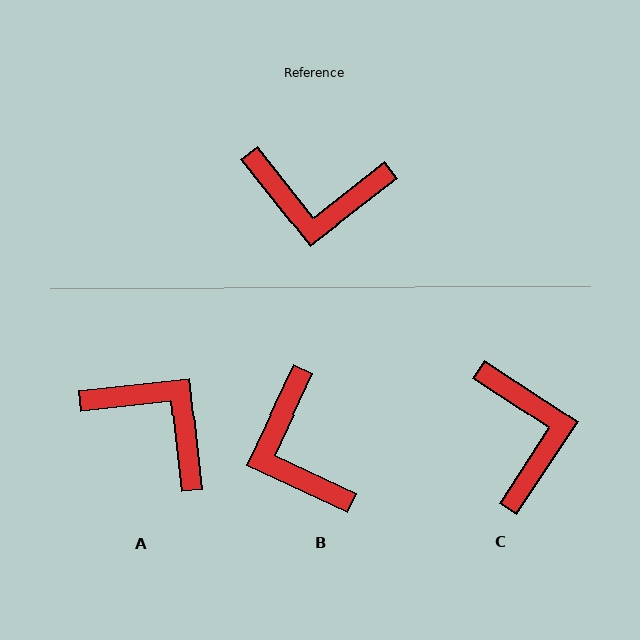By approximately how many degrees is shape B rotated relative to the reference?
Approximately 64 degrees clockwise.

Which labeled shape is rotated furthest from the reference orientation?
A, about 148 degrees away.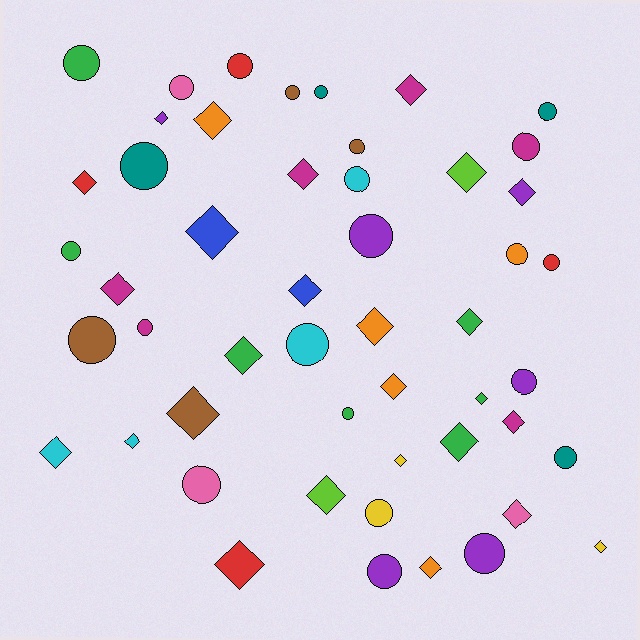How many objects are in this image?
There are 50 objects.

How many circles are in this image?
There are 24 circles.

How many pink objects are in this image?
There are 3 pink objects.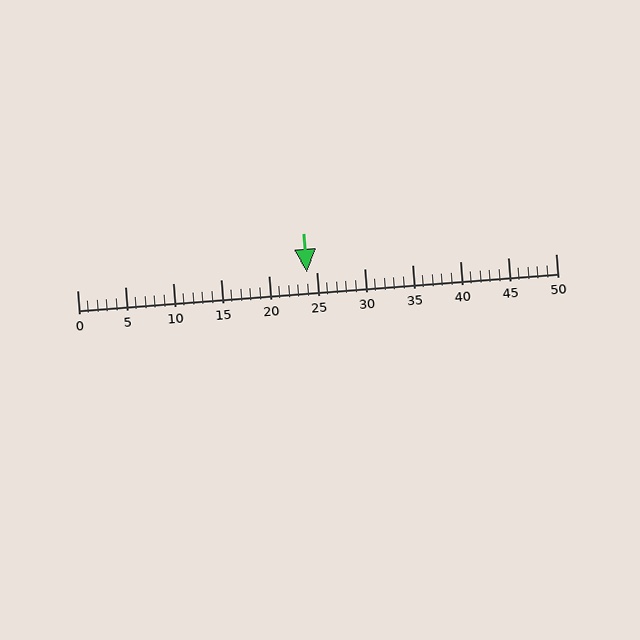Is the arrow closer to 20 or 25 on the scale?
The arrow is closer to 25.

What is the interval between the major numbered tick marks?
The major tick marks are spaced 5 units apart.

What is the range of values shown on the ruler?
The ruler shows values from 0 to 50.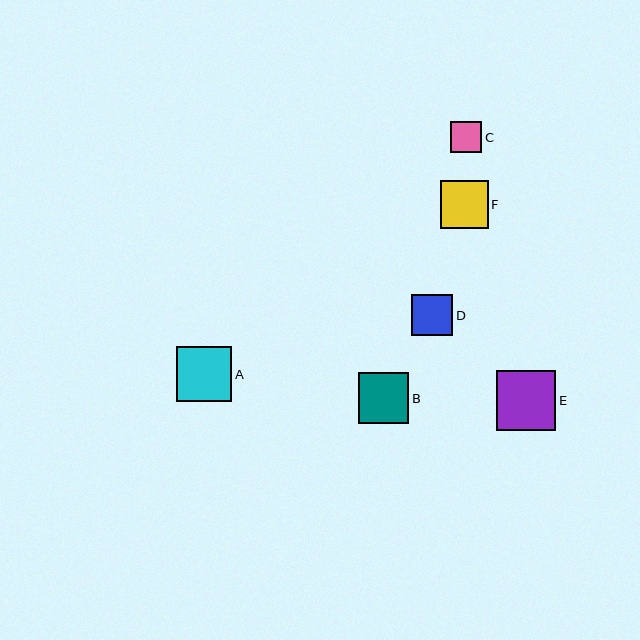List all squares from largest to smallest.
From largest to smallest: E, A, B, F, D, C.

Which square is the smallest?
Square C is the smallest with a size of approximately 31 pixels.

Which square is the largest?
Square E is the largest with a size of approximately 60 pixels.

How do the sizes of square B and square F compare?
Square B and square F are approximately the same size.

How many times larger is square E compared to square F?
Square E is approximately 1.2 times the size of square F.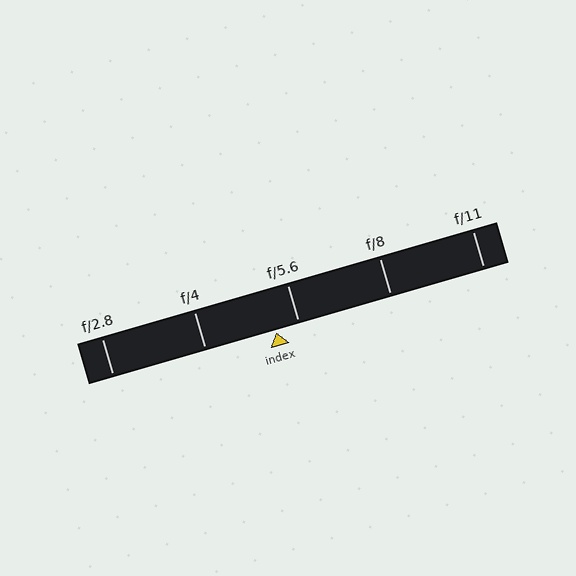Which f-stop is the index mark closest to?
The index mark is closest to f/5.6.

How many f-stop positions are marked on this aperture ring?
There are 5 f-stop positions marked.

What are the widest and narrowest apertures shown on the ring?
The widest aperture shown is f/2.8 and the narrowest is f/11.